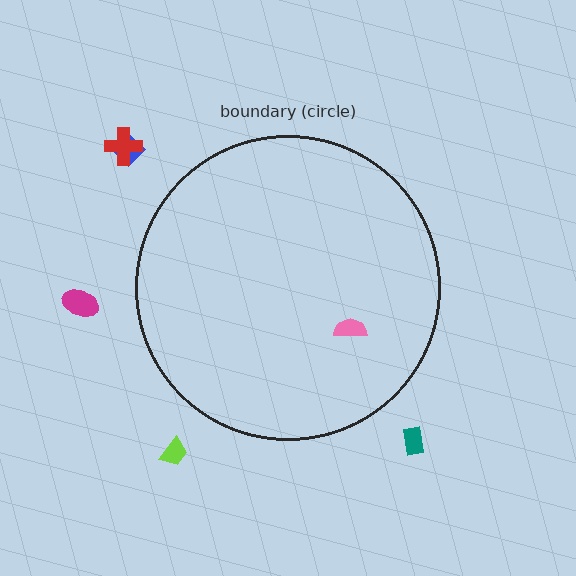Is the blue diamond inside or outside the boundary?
Outside.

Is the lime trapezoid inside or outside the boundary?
Outside.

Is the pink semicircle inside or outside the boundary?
Inside.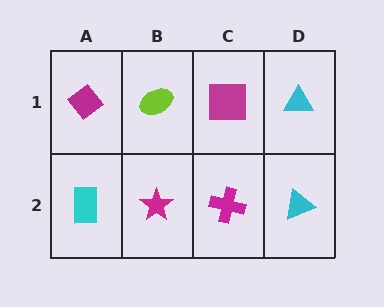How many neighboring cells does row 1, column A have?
2.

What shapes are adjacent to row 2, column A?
A magenta diamond (row 1, column A), a magenta star (row 2, column B).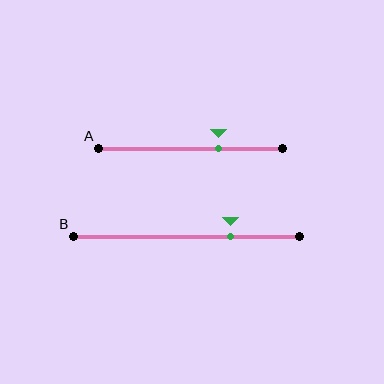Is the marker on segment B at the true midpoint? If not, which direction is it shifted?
No, the marker on segment B is shifted to the right by about 20% of the segment length.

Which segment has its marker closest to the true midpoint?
Segment A has its marker closest to the true midpoint.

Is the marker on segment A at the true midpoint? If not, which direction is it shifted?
No, the marker on segment A is shifted to the right by about 15% of the segment length.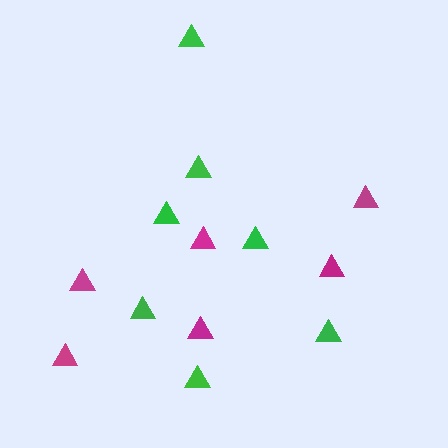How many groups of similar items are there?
There are 2 groups: one group of green triangles (7) and one group of magenta triangles (6).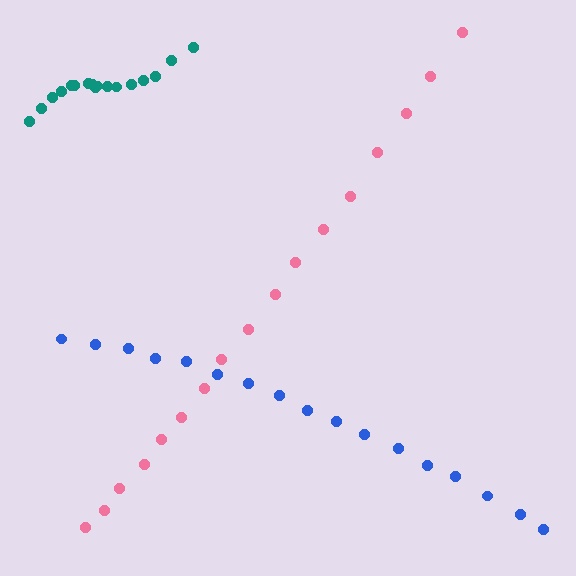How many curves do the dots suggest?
There are 3 distinct paths.